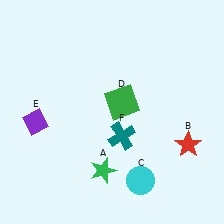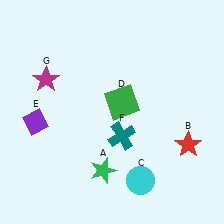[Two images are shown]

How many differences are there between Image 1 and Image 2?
There is 1 difference between the two images.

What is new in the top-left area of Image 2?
A magenta star (G) was added in the top-left area of Image 2.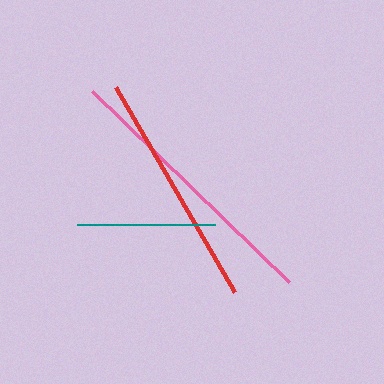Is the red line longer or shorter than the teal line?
The red line is longer than the teal line.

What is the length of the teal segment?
The teal segment is approximately 137 pixels long.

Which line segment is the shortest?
The teal line is the shortest at approximately 137 pixels.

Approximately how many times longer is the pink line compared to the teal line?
The pink line is approximately 2.0 times the length of the teal line.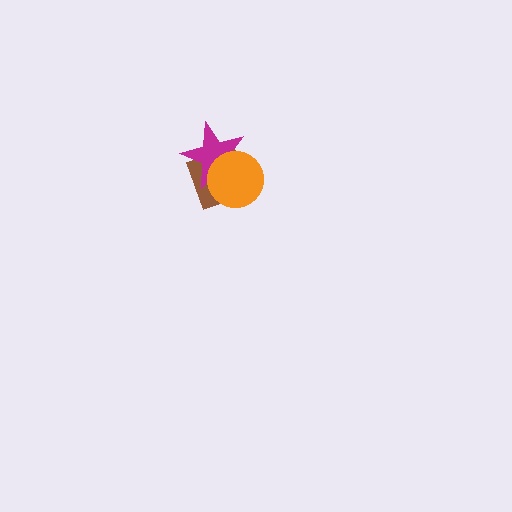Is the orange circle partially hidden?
No, no other shape covers it.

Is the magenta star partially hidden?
Yes, it is partially covered by another shape.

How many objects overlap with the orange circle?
2 objects overlap with the orange circle.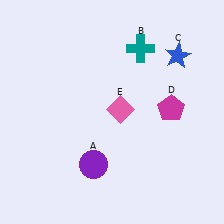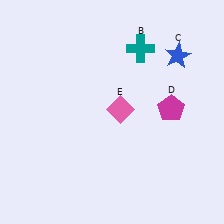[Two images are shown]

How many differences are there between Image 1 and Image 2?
There is 1 difference between the two images.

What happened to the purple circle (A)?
The purple circle (A) was removed in Image 2. It was in the bottom-left area of Image 1.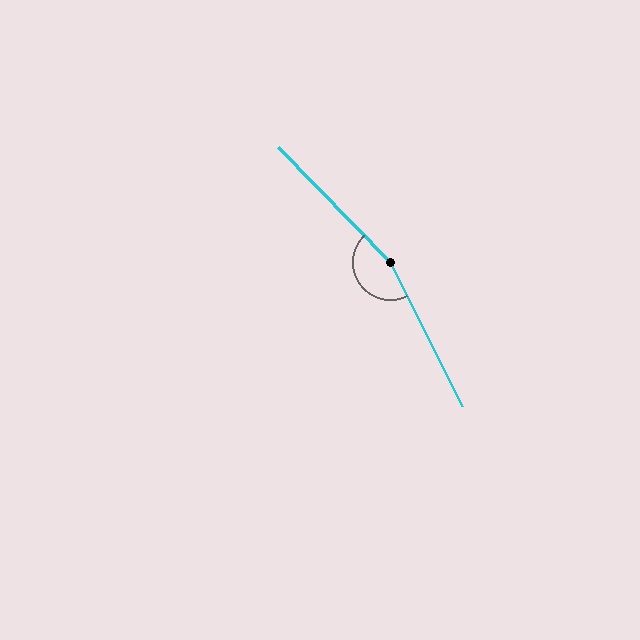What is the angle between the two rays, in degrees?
Approximately 162 degrees.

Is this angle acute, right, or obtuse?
It is obtuse.